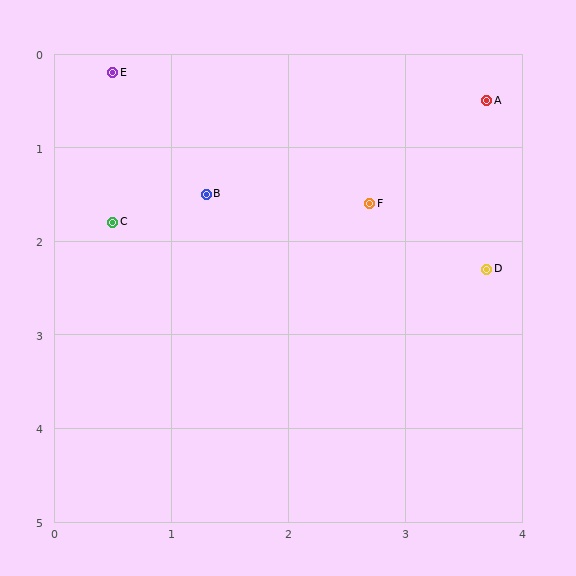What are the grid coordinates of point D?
Point D is at approximately (3.7, 2.3).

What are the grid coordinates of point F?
Point F is at approximately (2.7, 1.6).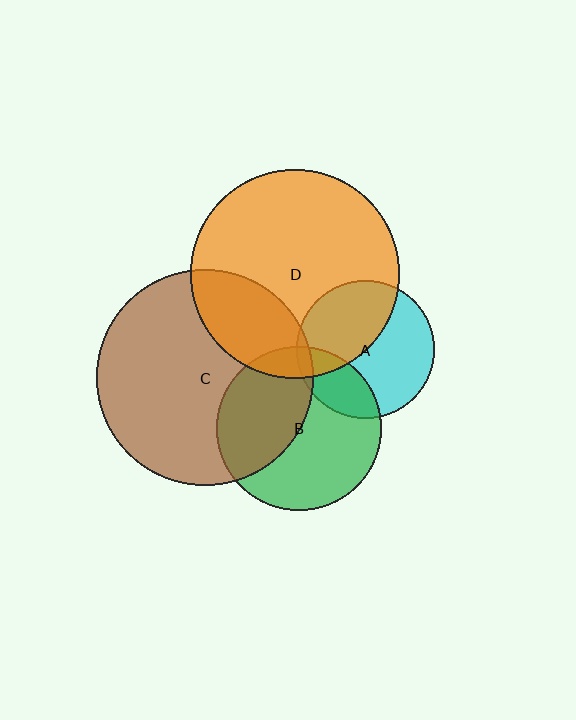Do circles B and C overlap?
Yes.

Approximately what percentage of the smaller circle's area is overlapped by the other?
Approximately 45%.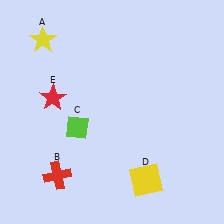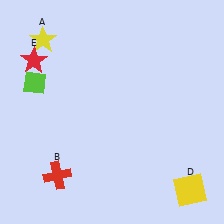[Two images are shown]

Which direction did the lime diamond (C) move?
The lime diamond (C) moved up.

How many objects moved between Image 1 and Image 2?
3 objects moved between the two images.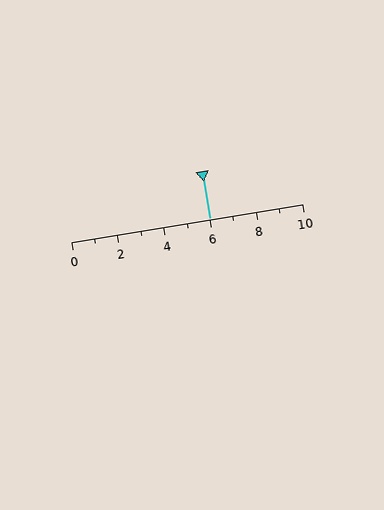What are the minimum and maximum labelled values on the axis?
The axis runs from 0 to 10.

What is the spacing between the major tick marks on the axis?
The major ticks are spaced 2 apart.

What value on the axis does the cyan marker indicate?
The marker indicates approximately 6.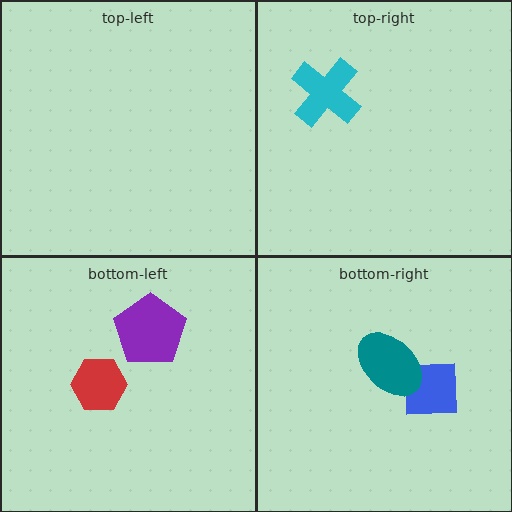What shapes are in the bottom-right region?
The blue square, the teal ellipse.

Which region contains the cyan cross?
The top-right region.